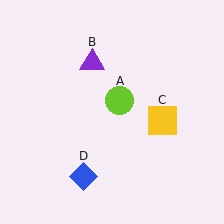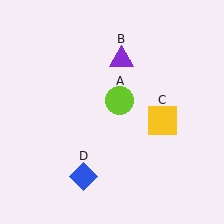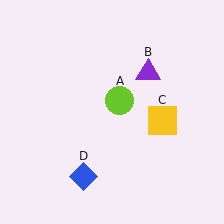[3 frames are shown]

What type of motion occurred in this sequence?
The purple triangle (object B) rotated clockwise around the center of the scene.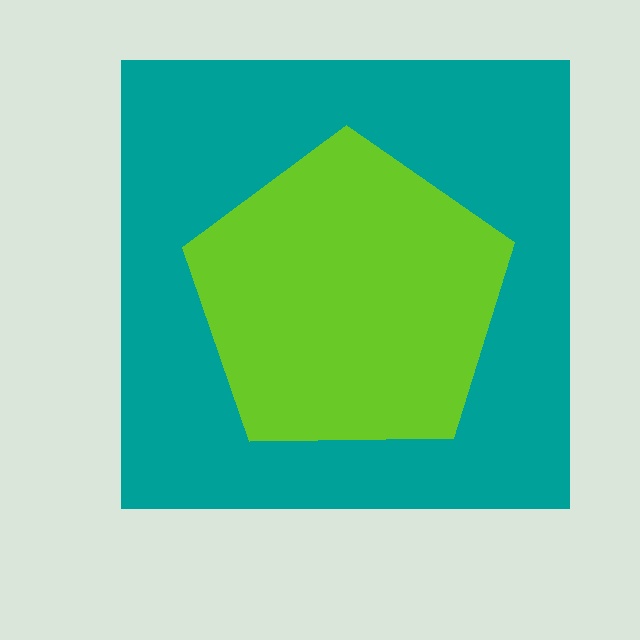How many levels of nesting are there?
2.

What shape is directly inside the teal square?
The lime pentagon.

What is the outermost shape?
The teal square.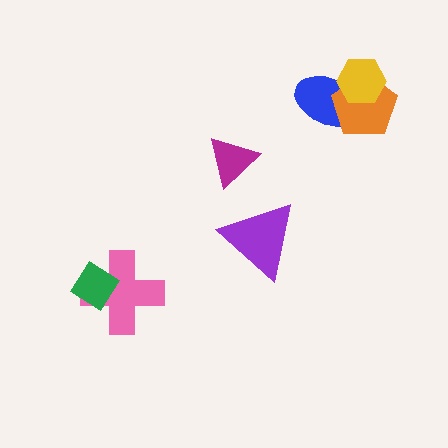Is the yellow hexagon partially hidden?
No, no other shape covers it.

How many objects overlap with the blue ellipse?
2 objects overlap with the blue ellipse.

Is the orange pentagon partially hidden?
Yes, it is partially covered by another shape.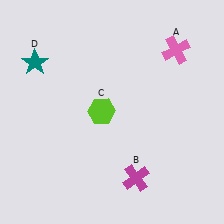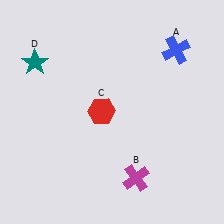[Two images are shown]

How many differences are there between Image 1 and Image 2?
There are 2 differences between the two images.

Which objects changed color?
A changed from pink to blue. C changed from lime to red.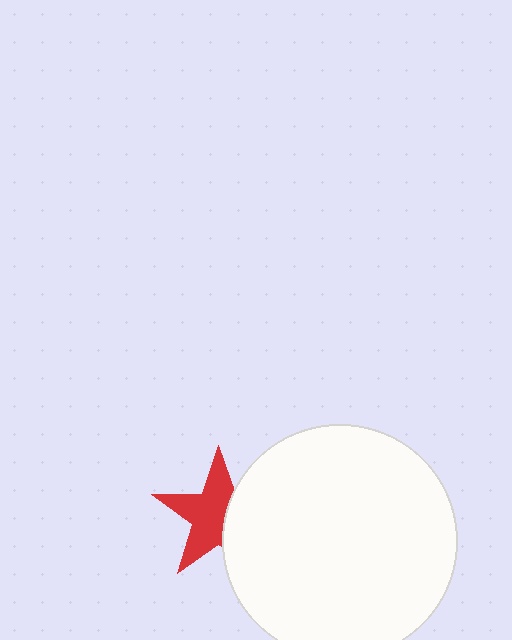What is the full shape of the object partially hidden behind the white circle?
The partially hidden object is a red star.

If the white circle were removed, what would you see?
You would see the complete red star.